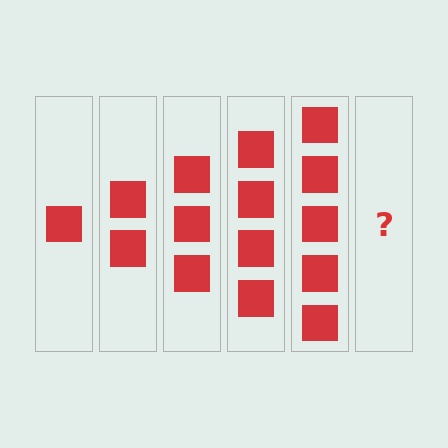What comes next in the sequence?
The next element should be 6 squares.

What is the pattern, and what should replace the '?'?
The pattern is that each step adds one more square. The '?' should be 6 squares.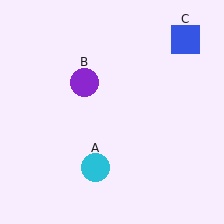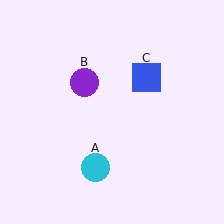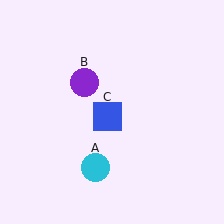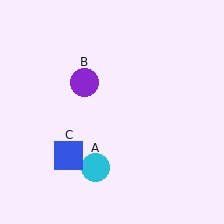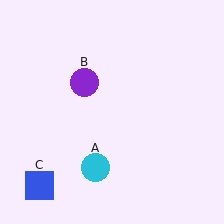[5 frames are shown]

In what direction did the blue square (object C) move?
The blue square (object C) moved down and to the left.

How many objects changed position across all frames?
1 object changed position: blue square (object C).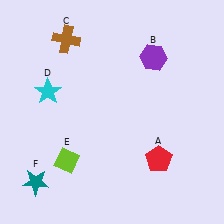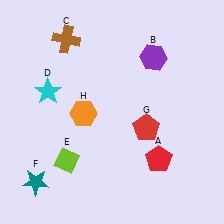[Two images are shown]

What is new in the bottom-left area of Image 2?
An orange hexagon (H) was added in the bottom-left area of Image 2.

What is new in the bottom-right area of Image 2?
A red pentagon (G) was added in the bottom-right area of Image 2.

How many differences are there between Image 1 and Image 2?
There are 2 differences between the two images.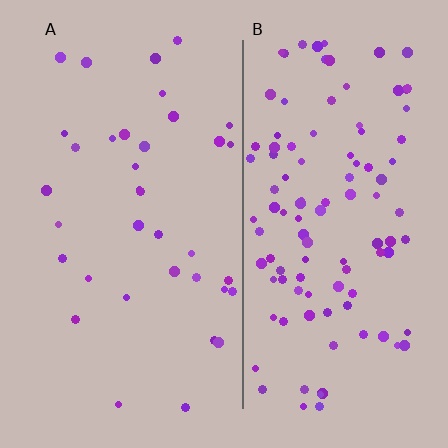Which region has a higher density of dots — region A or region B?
B (the right).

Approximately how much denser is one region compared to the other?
Approximately 3.0× — region B over region A.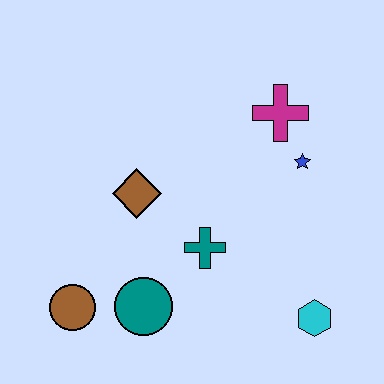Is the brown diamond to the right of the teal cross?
No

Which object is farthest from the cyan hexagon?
The brown circle is farthest from the cyan hexagon.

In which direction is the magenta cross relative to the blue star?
The magenta cross is above the blue star.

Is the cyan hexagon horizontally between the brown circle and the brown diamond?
No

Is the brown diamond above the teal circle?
Yes